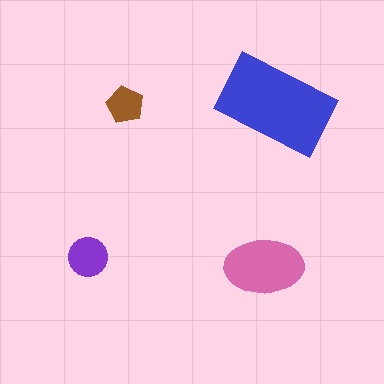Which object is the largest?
The blue rectangle.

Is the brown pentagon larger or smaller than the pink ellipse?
Smaller.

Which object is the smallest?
The brown pentagon.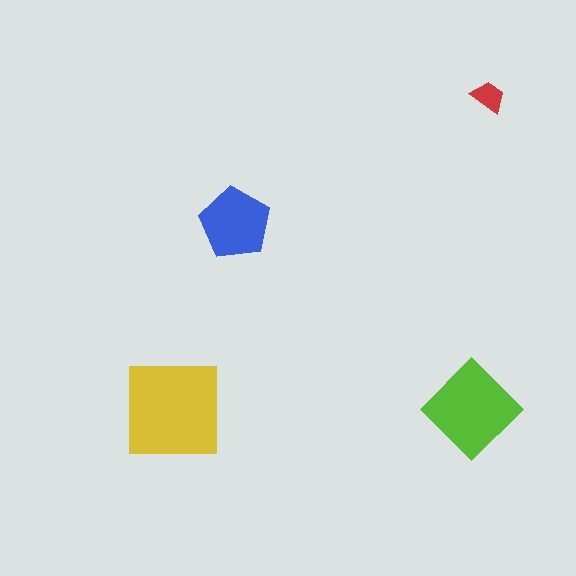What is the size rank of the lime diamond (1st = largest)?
2nd.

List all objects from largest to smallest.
The yellow square, the lime diamond, the blue pentagon, the red trapezoid.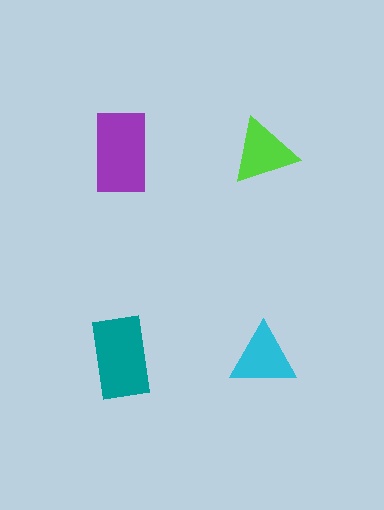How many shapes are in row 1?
2 shapes.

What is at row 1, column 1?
A purple rectangle.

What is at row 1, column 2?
A lime triangle.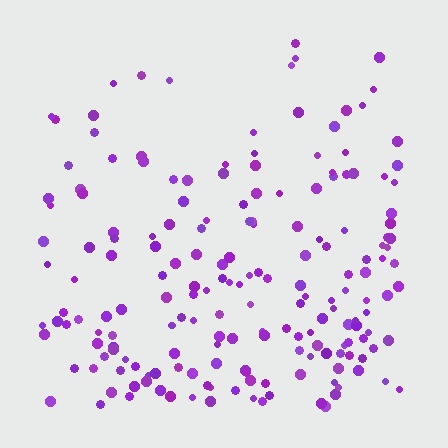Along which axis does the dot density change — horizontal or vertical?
Vertical.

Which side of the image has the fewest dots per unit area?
The top.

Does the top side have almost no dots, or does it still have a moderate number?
Still a moderate number, just noticeably fewer than the bottom.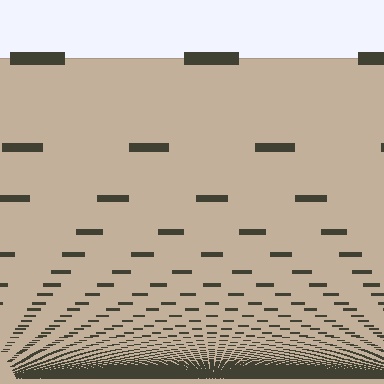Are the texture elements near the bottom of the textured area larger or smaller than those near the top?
Smaller. The gradient is inverted — elements near the bottom are smaller and denser.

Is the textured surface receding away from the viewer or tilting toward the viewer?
The surface appears to tilt toward the viewer. Texture elements get larger and sparser toward the top.